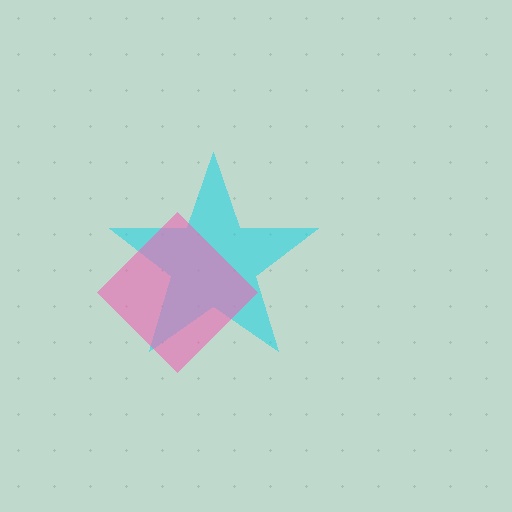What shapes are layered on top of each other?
The layered shapes are: a cyan star, a pink diamond.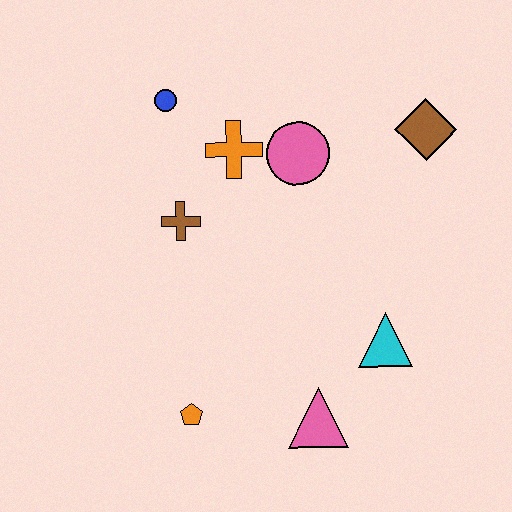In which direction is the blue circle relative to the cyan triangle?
The blue circle is above the cyan triangle.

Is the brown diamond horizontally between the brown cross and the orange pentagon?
No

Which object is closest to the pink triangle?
The cyan triangle is closest to the pink triangle.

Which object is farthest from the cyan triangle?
The blue circle is farthest from the cyan triangle.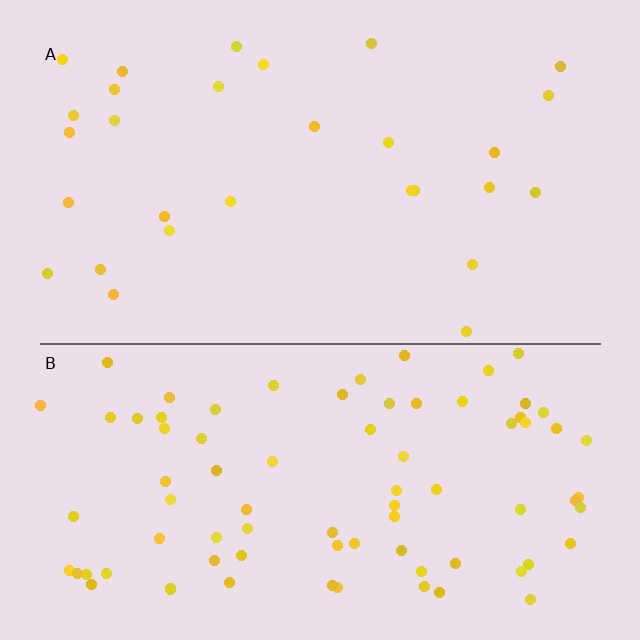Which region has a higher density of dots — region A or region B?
B (the bottom).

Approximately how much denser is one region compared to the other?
Approximately 2.9× — region B over region A.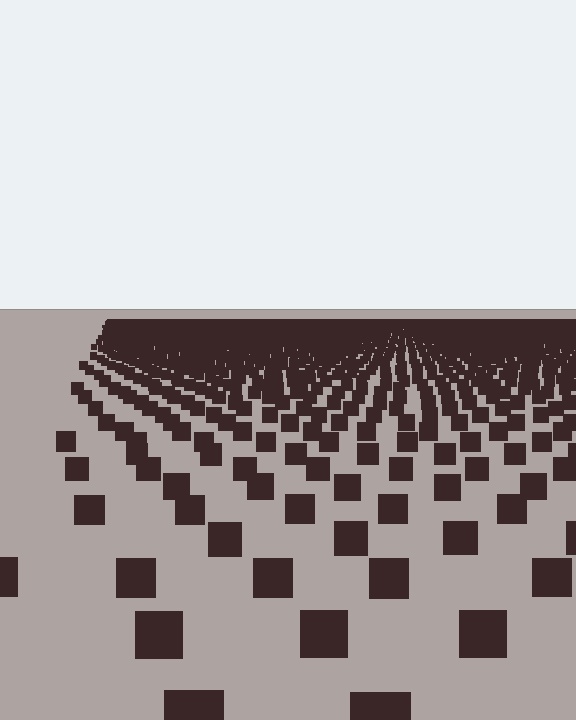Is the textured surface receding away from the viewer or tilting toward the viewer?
The surface is receding away from the viewer. Texture elements get smaller and denser toward the top.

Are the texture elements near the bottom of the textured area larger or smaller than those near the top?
Larger. Near the bottom, elements are closer to the viewer and appear at a bigger on-screen size.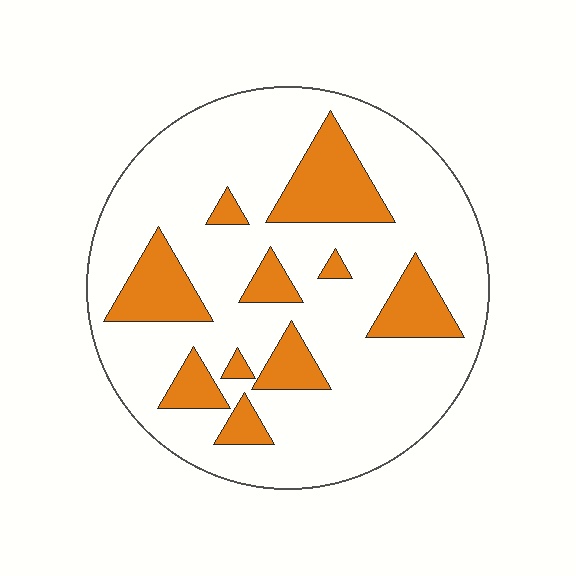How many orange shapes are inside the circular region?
10.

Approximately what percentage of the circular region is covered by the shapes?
Approximately 20%.